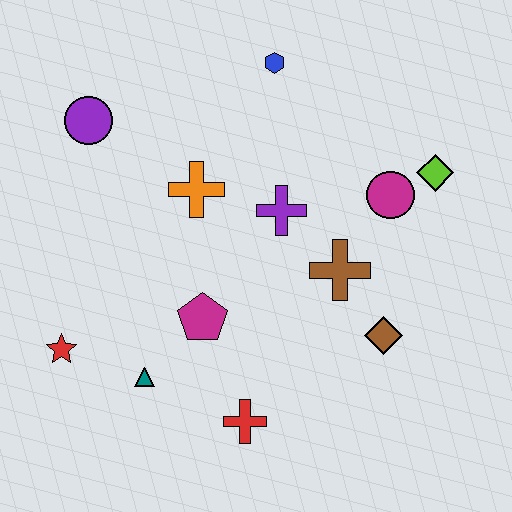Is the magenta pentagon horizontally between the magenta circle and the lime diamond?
No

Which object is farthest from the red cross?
The blue hexagon is farthest from the red cross.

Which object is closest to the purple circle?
The orange cross is closest to the purple circle.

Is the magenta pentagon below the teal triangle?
No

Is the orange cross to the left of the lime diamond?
Yes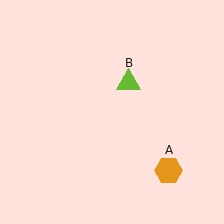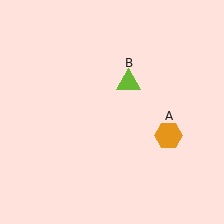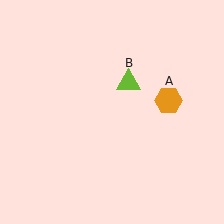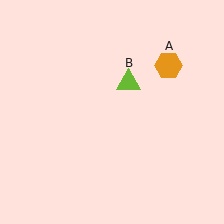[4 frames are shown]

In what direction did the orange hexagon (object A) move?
The orange hexagon (object A) moved up.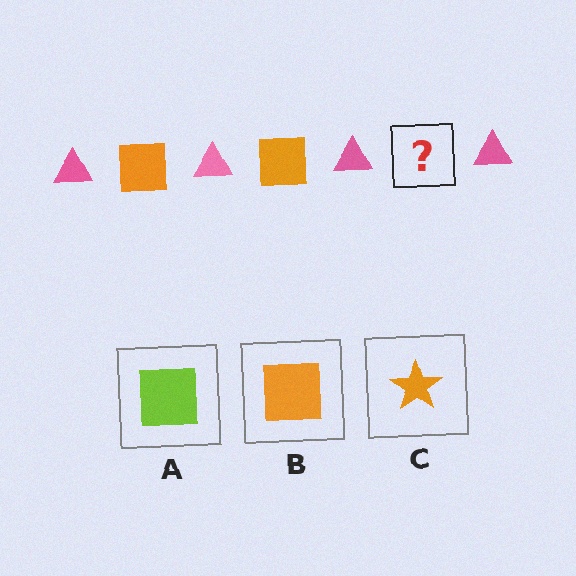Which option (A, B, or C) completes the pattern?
B.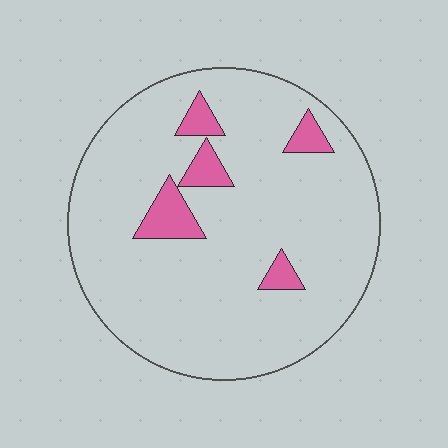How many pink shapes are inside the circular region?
5.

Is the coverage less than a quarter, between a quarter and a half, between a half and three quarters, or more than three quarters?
Less than a quarter.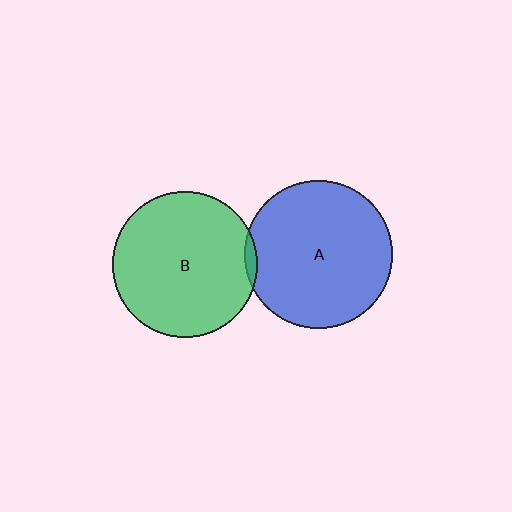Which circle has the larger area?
Circle A (blue).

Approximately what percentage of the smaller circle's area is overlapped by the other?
Approximately 5%.